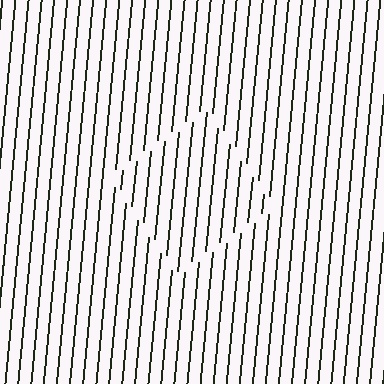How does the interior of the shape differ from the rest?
The interior of the shape contains the same grating, shifted by half a period — the contour is defined by the phase discontinuity where line-ends from the inner and outer gratings abut.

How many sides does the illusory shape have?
4 sides — the line-ends trace a square.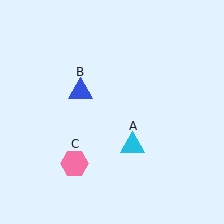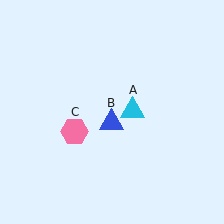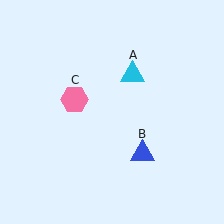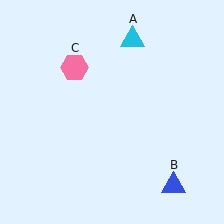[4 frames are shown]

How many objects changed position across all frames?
3 objects changed position: cyan triangle (object A), blue triangle (object B), pink hexagon (object C).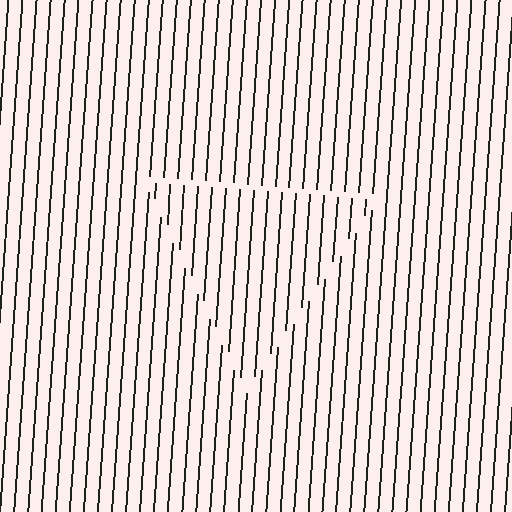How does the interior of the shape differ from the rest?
The interior of the shape contains the same grating, shifted by half a period — the contour is defined by the phase discontinuity where line-ends from the inner and outer gratings abut.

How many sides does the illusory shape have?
3 sides — the line-ends trace a triangle.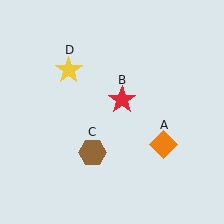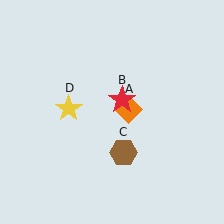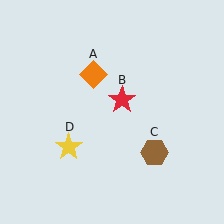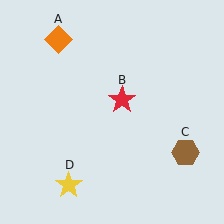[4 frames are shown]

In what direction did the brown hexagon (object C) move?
The brown hexagon (object C) moved right.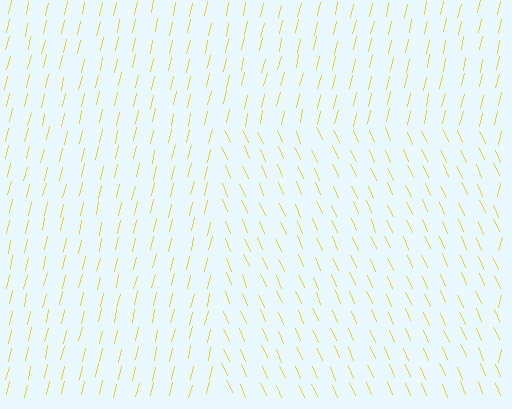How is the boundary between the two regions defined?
The boundary is defined purely by a change in line orientation (approximately 37 degrees difference). All lines are the same color and thickness.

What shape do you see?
I see a rectangle.